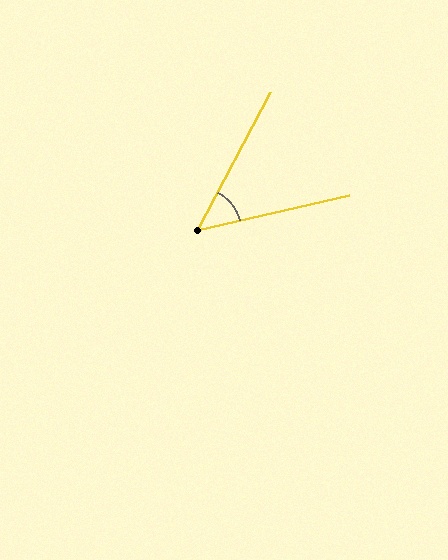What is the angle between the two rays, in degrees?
Approximately 49 degrees.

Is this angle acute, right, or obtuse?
It is acute.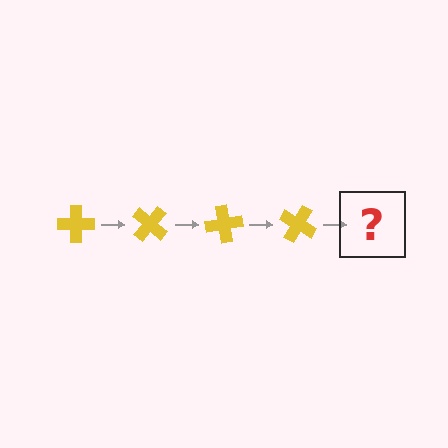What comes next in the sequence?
The next element should be a yellow cross rotated 160 degrees.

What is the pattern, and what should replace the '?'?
The pattern is that the cross rotates 40 degrees each step. The '?' should be a yellow cross rotated 160 degrees.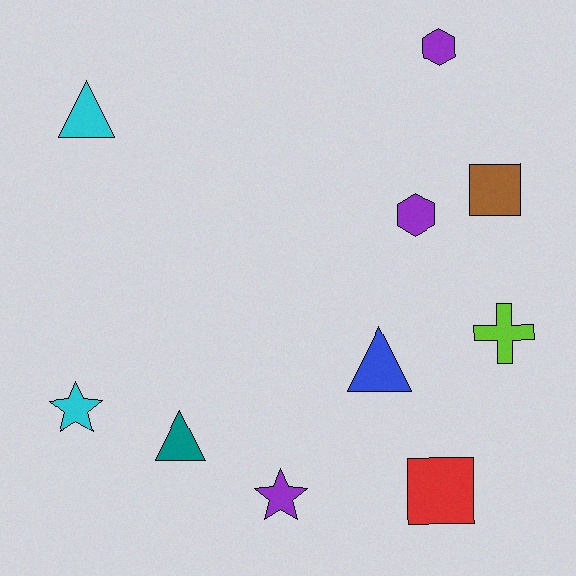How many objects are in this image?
There are 10 objects.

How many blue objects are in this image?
There is 1 blue object.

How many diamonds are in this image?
There are no diamonds.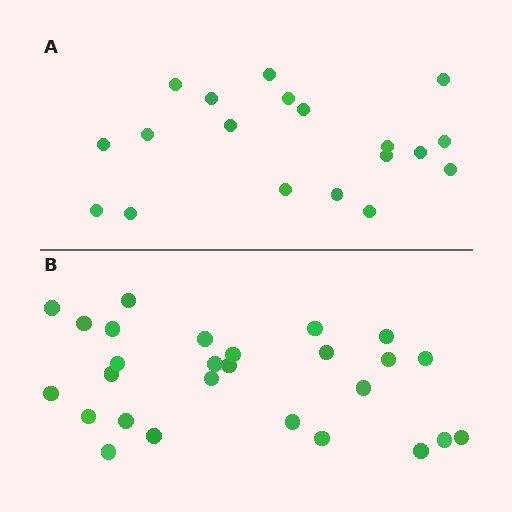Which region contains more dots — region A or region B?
Region B (the bottom region) has more dots.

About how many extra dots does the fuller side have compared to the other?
Region B has roughly 8 or so more dots than region A.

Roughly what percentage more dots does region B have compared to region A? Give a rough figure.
About 40% more.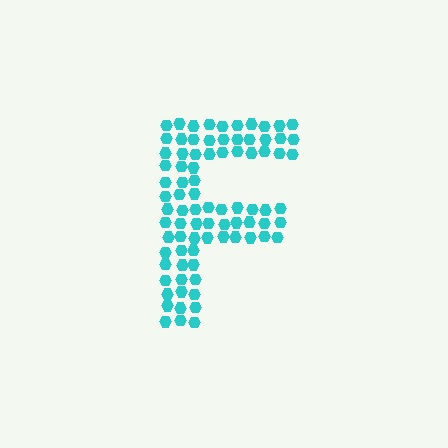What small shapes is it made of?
It is made of small hexagons.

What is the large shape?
The large shape is the letter F.